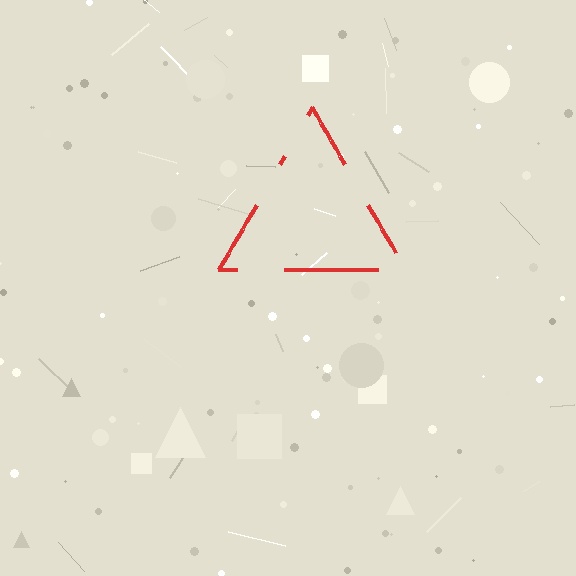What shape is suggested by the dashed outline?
The dashed outline suggests a triangle.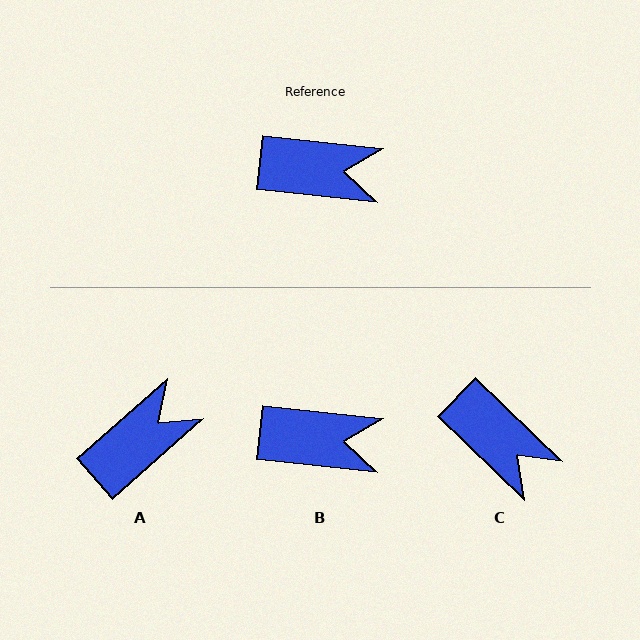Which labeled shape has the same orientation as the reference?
B.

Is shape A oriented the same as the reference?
No, it is off by about 48 degrees.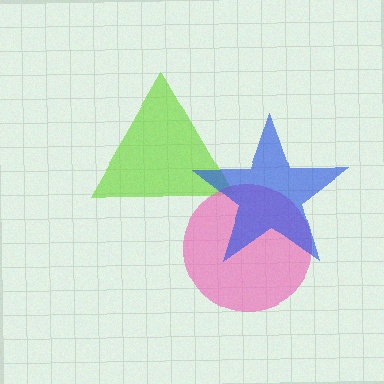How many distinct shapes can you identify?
There are 3 distinct shapes: a lime triangle, a pink circle, a blue star.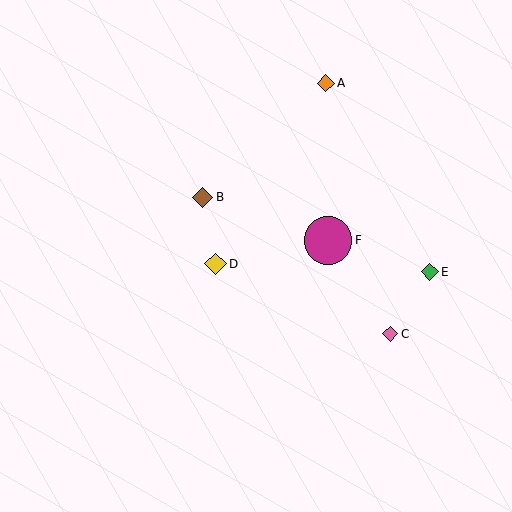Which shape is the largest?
The magenta circle (labeled F) is the largest.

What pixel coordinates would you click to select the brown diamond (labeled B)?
Click at (203, 197) to select the brown diamond B.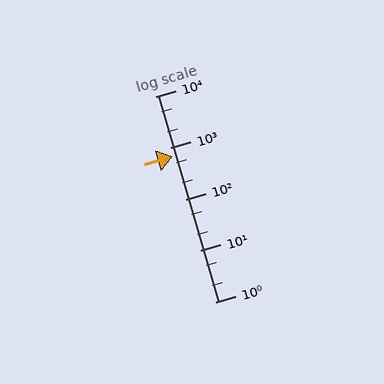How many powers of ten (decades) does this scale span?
The scale spans 4 decades, from 1 to 10000.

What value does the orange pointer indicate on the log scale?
The pointer indicates approximately 690.